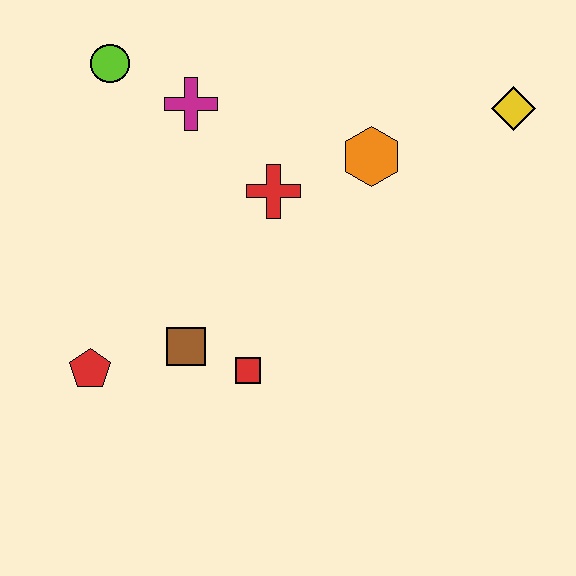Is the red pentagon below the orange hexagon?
Yes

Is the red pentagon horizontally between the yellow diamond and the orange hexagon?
No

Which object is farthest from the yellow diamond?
The red pentagon is farthest from the yellow diamond.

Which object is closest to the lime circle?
The magenta cross is closest to the lime circle.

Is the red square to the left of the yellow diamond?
Yes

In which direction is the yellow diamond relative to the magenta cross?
The yellow diamond is to the right of the magenta cross.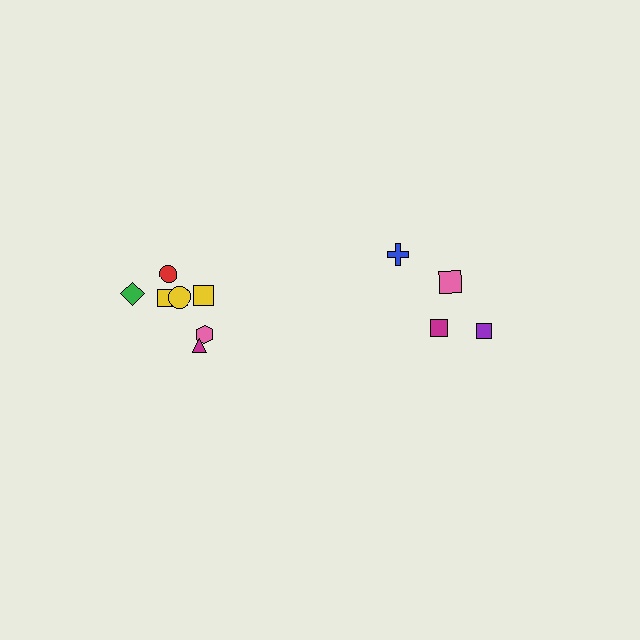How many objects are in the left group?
There are 7 objects.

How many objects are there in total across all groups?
There are 11 objects.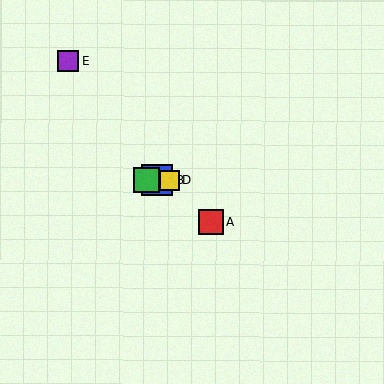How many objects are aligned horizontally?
3 objects (B, C, D) are aligned horizontally.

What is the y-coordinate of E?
Object E is at y≈61.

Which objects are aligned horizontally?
Objects B, C, D are aligned horizontally.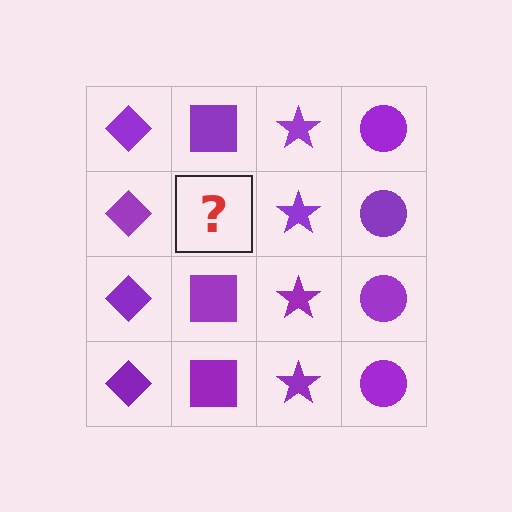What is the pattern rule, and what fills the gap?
The rule is that each column has a consistent shape. The gap should be filled with a purple square.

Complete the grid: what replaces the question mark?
The question mark should be replaced with a purple square.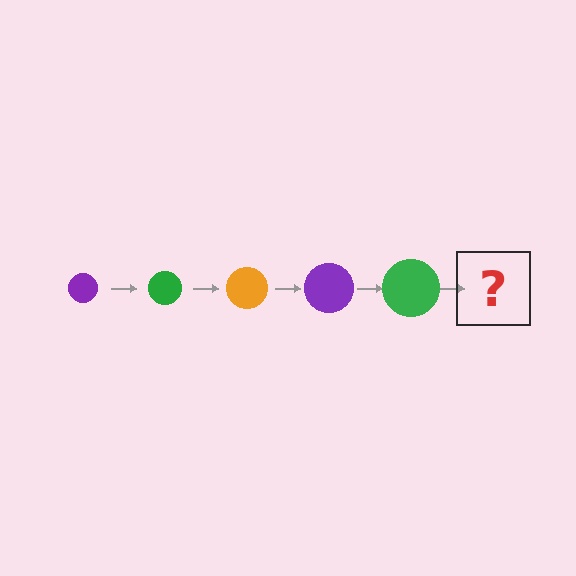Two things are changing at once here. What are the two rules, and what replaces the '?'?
The two rules are that the circle grows larger each step and the color cycles through purple, green, and orange. The '?' should be an orange circle, larger than the previous one.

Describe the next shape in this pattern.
It should be an orange circle, larger than the previous one.